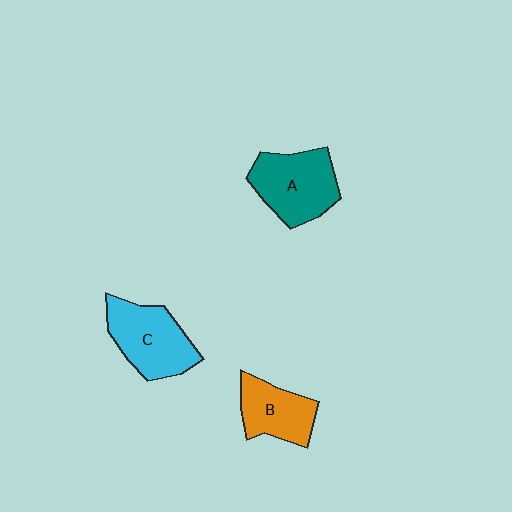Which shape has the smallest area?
Shape B (orange).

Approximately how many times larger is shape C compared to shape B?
Approximately 1.3 times.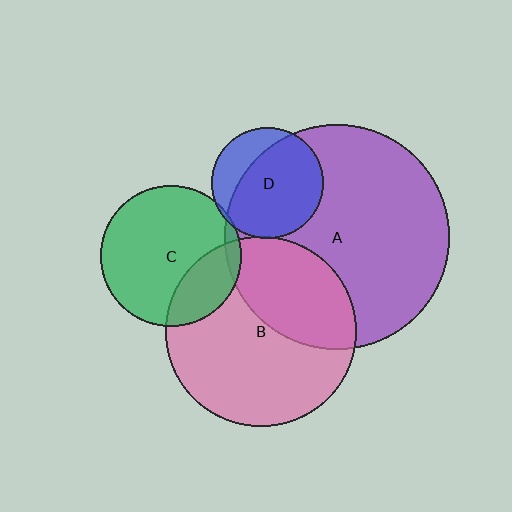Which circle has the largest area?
Circle A (purple).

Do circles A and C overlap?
Yes.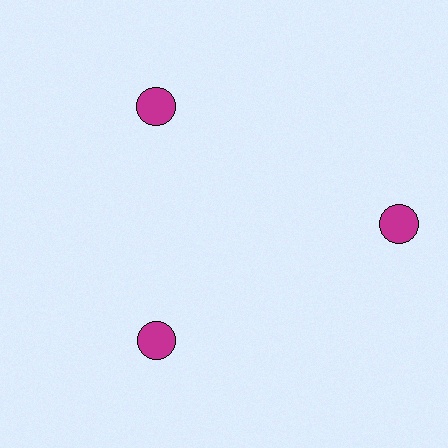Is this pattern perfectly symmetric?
No. The 3 magenta circles are arranged in a ring, but one element near the 3 o'clock position is pushed outward from the center, breaking the 3-fold rotational symmetry.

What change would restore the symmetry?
The symmetry would be restored by moving it inward, back onto the ring so that all 3 circles sit at equal angles and equal distance from the center.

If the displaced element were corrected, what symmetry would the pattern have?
It would have 3-fold rotational symmetry — the pattern would map onto itself every 120 degrees.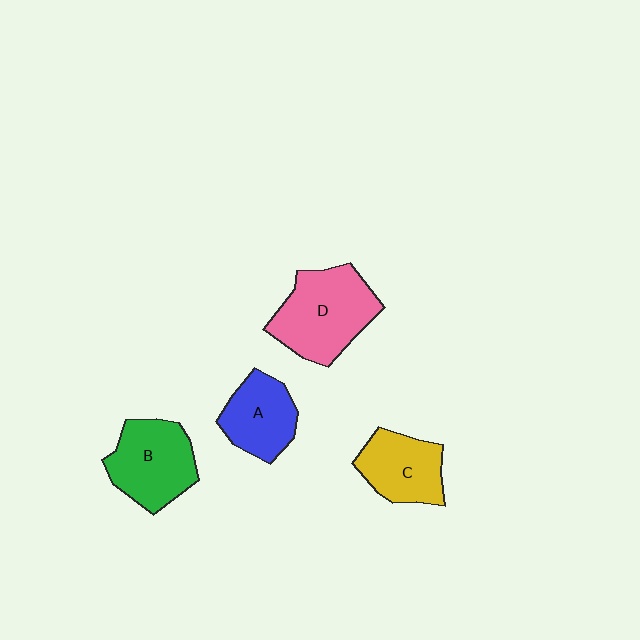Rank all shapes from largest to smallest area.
From largest to smallest: D (pink), B (green), C (yellow), A (blue).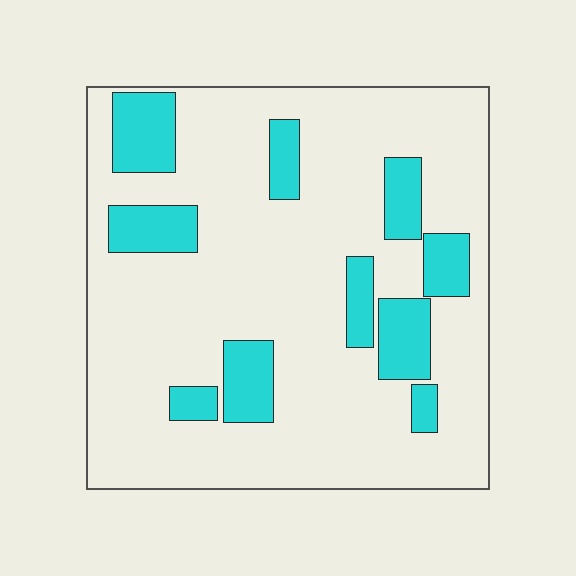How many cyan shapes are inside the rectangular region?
10.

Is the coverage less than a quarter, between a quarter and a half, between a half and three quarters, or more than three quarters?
Less than a quarter.